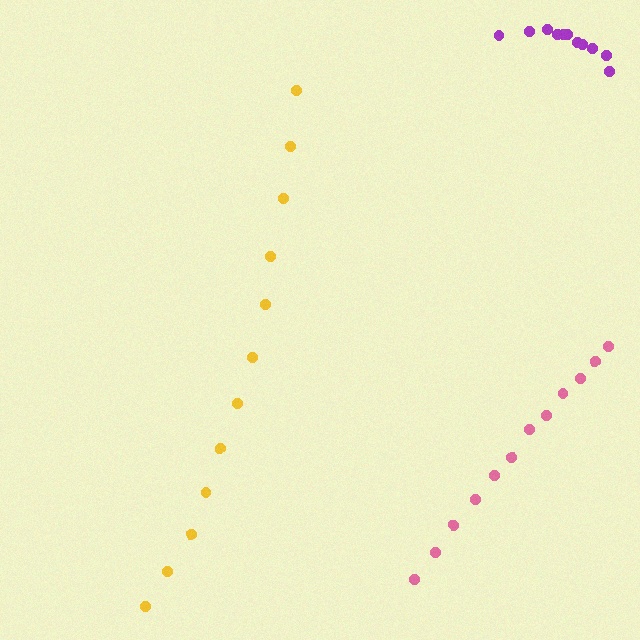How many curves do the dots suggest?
There are 3 distinct paths.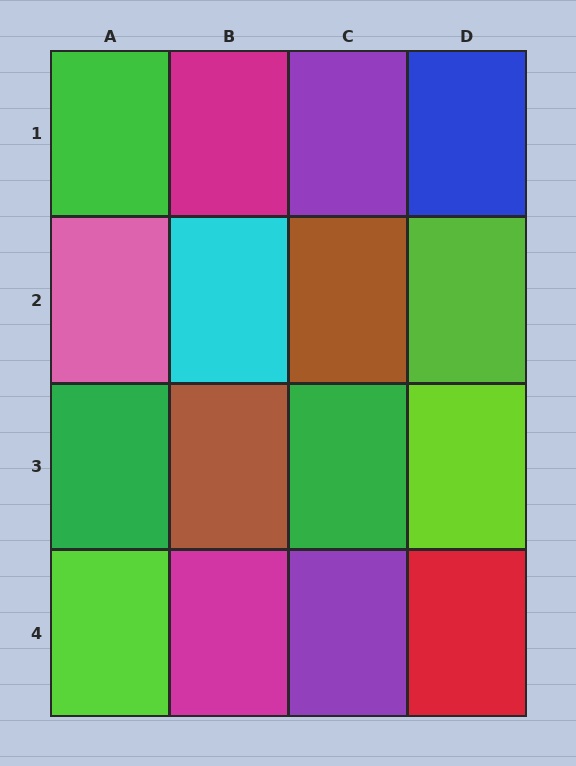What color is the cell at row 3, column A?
Green.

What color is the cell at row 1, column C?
Purple.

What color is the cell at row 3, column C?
Green.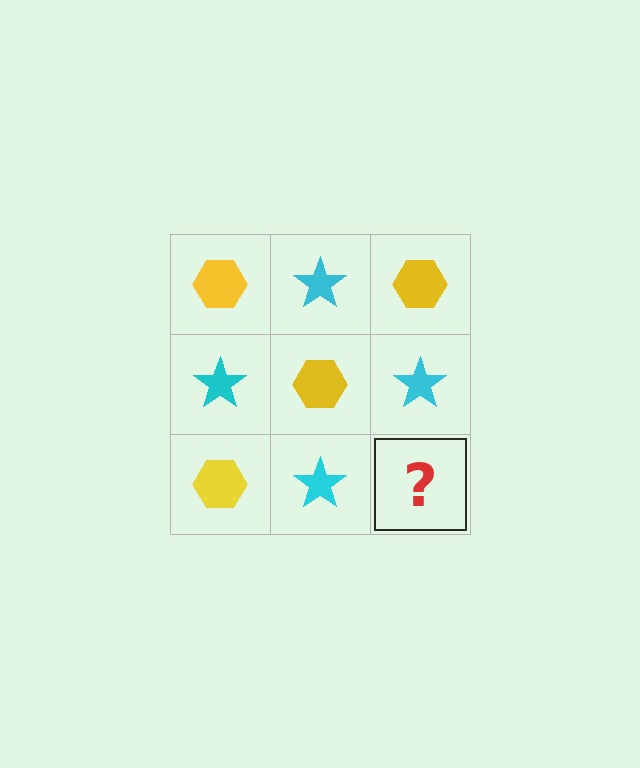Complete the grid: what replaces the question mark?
The question mark should be replaced with a yellow hexagon.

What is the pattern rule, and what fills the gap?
The rule is that it alternates yellow hexagon and cyan star in a checkerboard pattern. The gap should be filled with a yellow hexagon.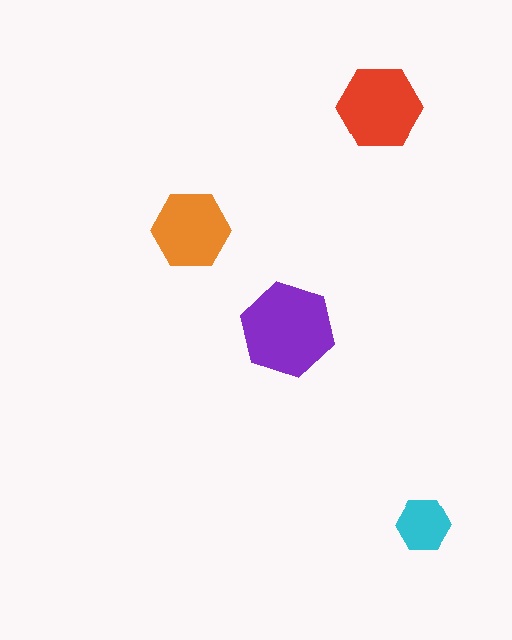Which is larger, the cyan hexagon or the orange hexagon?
The orange one.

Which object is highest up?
The red hexagon is topmost.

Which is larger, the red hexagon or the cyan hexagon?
The red one.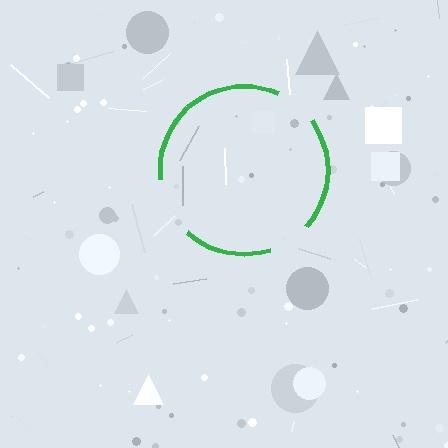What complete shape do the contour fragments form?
The contour fragments form a circle.